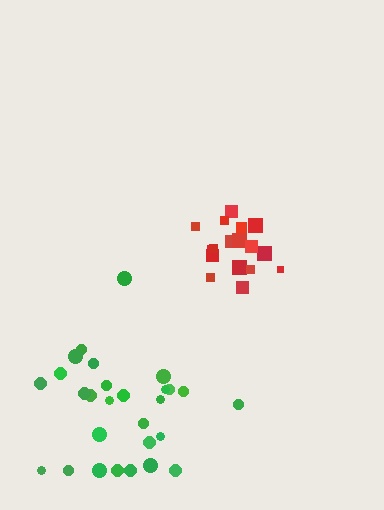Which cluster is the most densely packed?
Red.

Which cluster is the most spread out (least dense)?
Green.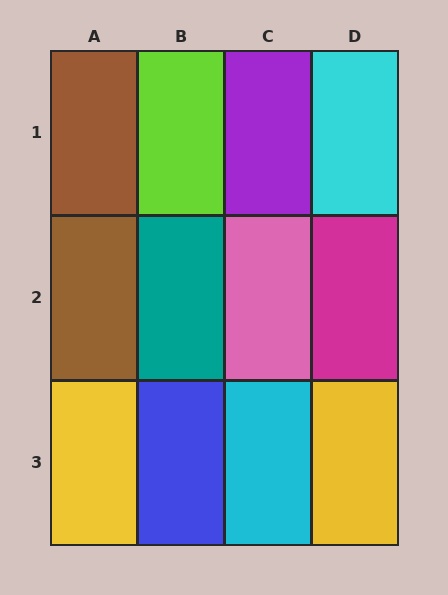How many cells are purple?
1 cell is purple.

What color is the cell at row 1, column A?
Brown.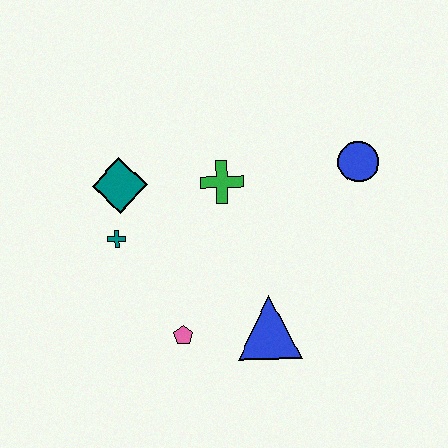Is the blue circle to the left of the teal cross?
No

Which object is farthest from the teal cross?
The blue circle is farthest from the teal cross.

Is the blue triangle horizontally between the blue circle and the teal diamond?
Yes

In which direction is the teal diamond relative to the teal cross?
The teal diamond is above the teal cross.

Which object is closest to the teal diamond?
The teal cross is closest to the teal diamond.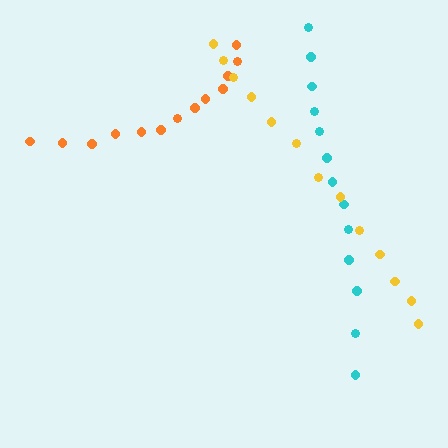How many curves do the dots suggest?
There are 3 distinct paths.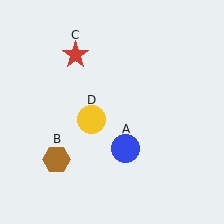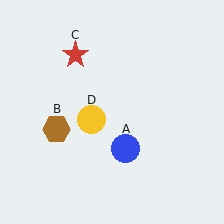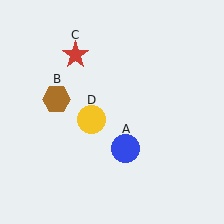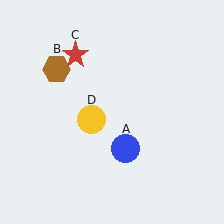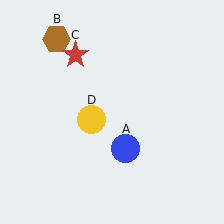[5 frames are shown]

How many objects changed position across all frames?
1 object changed position: brown hexagon (object B).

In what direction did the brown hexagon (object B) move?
The brown hexagon (object B) moved up.